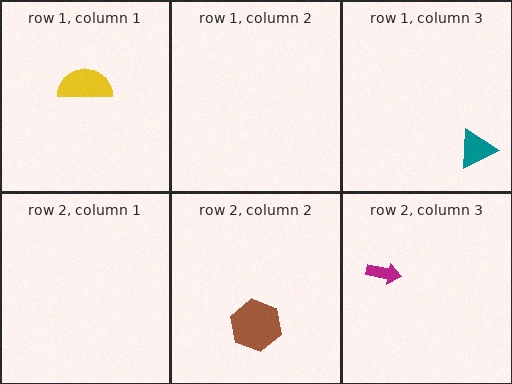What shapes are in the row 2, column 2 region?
The brown hexagon.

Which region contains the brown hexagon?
The row 2, column 2 region.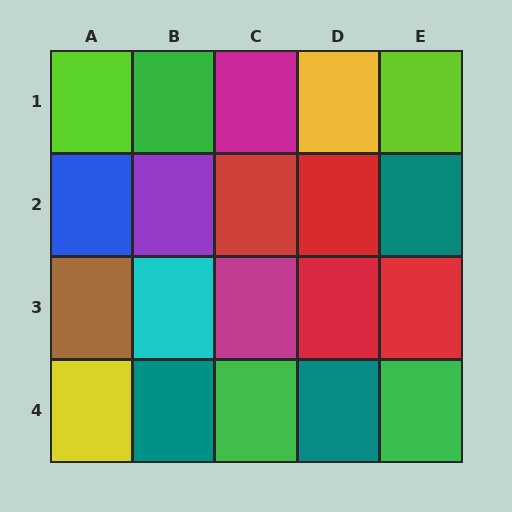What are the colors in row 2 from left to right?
Blue, purple, red, red, teal.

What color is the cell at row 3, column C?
Magenta.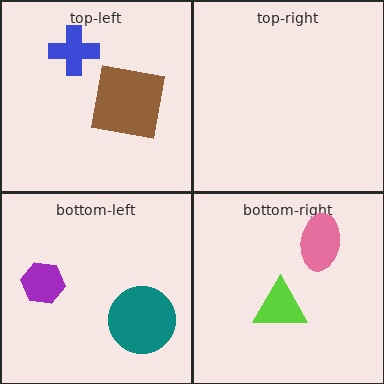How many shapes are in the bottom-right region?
2.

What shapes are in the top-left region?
The brown square, the blue cross.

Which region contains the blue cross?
The top-left region.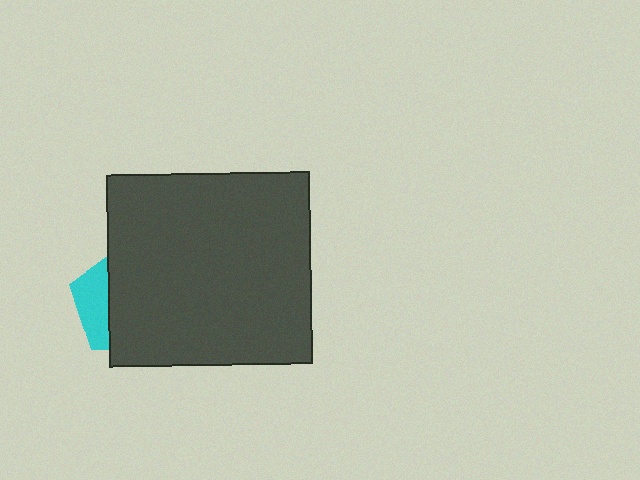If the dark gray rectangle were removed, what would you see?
You would see the complete cyan pentagon.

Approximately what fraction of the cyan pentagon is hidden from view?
Roughly 70% of the cyan pentagon is hidden behind the dark gray rectangle.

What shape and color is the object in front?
The object in front is a dark gray rectangle.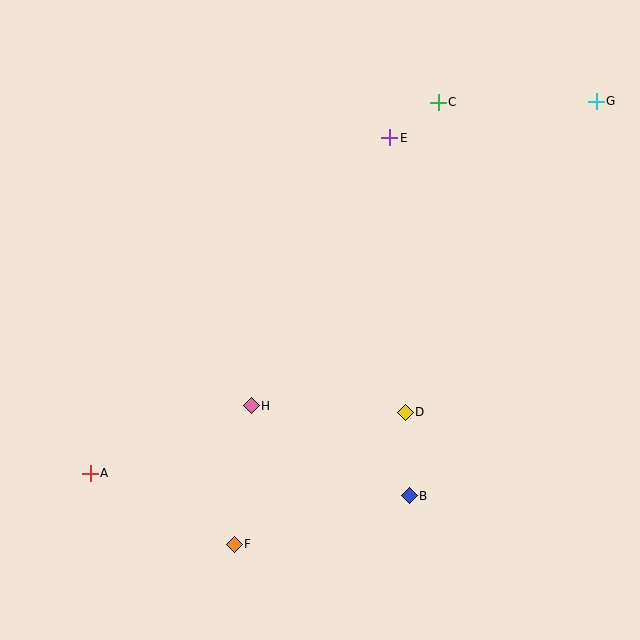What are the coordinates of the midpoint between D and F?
The midpoint between D and F is at (320, 478).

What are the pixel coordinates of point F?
Point F is at (234, 544).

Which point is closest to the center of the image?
Point H at (251, 406) is closest to the center.